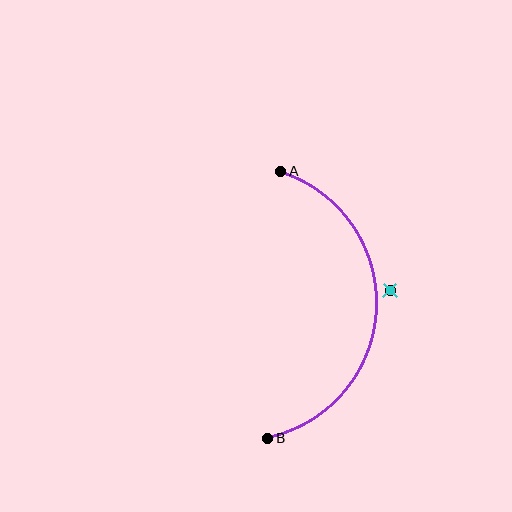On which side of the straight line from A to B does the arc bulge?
The arc bulges to the right of the straight line connecting A and B.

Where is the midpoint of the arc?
The arc midpoint is the point on the curve farthest from the straight line joining A and B. It sits to the right of that line.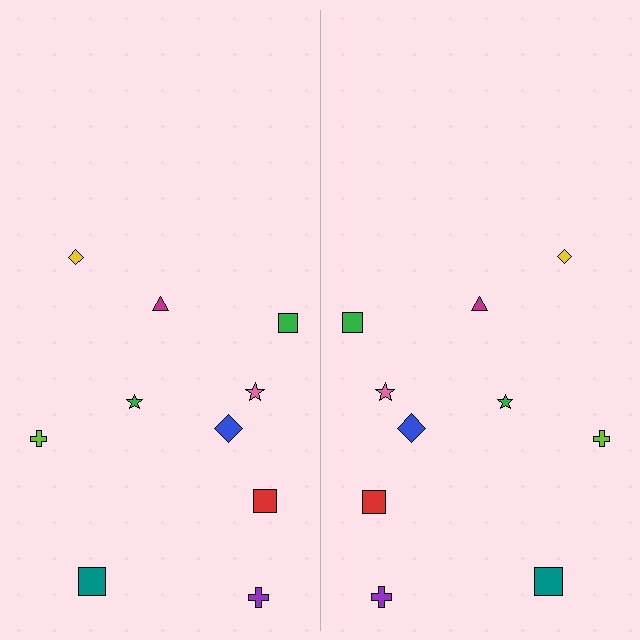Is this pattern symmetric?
Yes, this pattern has bilateral (reflection) symmetry.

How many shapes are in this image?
There are 20 shapes in this image.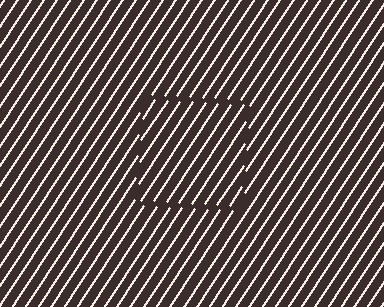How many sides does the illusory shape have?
4 sides — the line-ends trace a square.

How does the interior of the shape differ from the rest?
The interior of the shape contains the same grating, shifted by half a period — the contour is defined by the phase discontinuity where line-ends from the inner and outer gratings abut.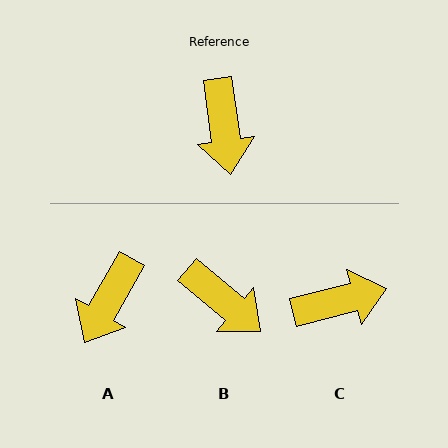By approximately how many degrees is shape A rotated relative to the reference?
Approximately 37 degrees clockwise.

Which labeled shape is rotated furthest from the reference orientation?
C, about 96 degrees away.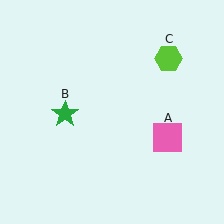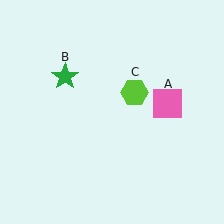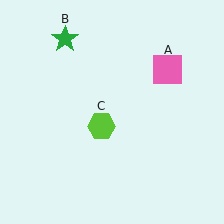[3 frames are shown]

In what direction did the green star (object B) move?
The green star (object B) moved up.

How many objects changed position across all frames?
3 objects changed position: pink square (object A), green star (object B), lime hexagon (object C).